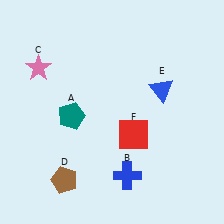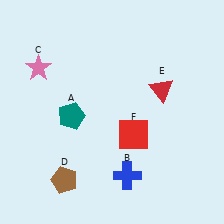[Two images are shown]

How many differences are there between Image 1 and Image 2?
There is 1 difference between the two images.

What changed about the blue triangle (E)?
In Image 1, E is blue. In Image 2, it changed to red.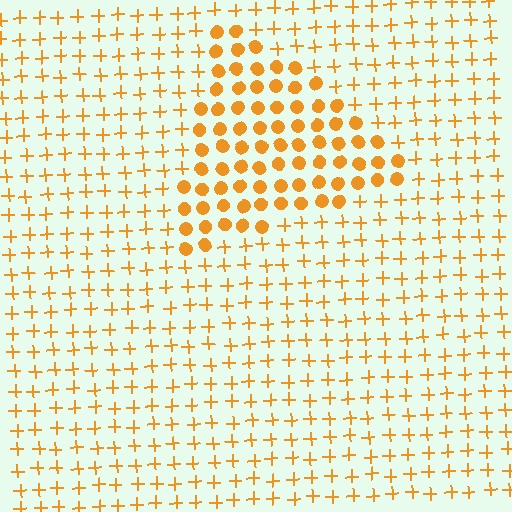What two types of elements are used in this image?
The image uses circles inside the triangle region and plus signs outside it.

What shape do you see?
I see a triangle.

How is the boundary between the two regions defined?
The boundary is defined by a change in element shape: circles inside vs. plus signs outside. All elements share the same color and spacing.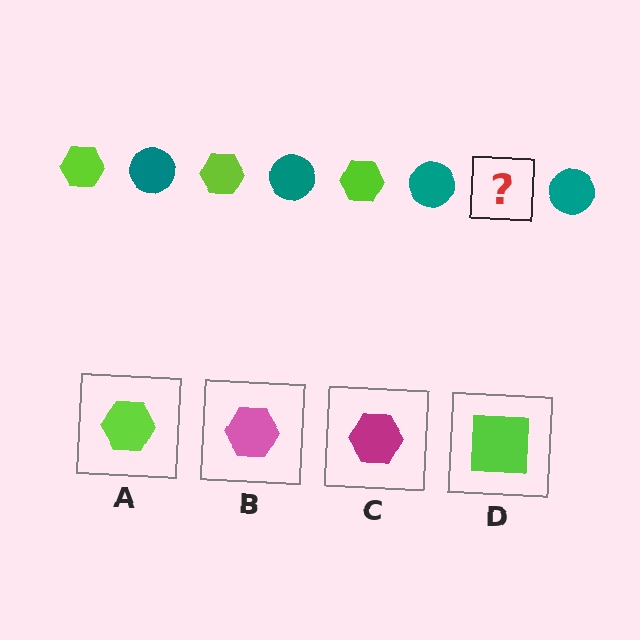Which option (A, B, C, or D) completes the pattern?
A.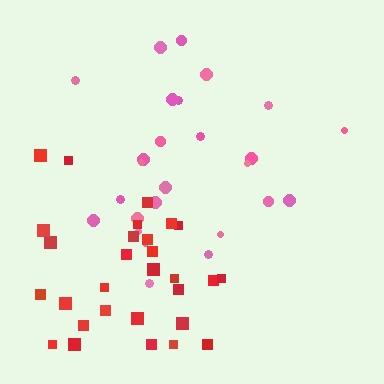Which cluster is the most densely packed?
Red.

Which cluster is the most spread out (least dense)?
Pink.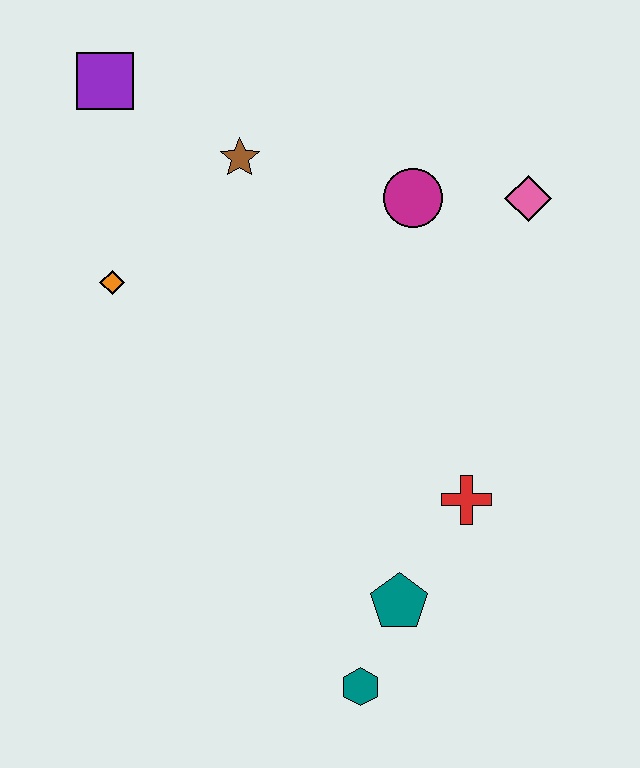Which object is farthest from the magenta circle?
The teal hexagon is farthest from the magenta circle.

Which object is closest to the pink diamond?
The magenta circle is closest to the pink diamond.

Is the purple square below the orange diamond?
No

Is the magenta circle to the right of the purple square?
Yes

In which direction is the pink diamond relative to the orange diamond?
The pink diamond is to the right of the orange diamond.